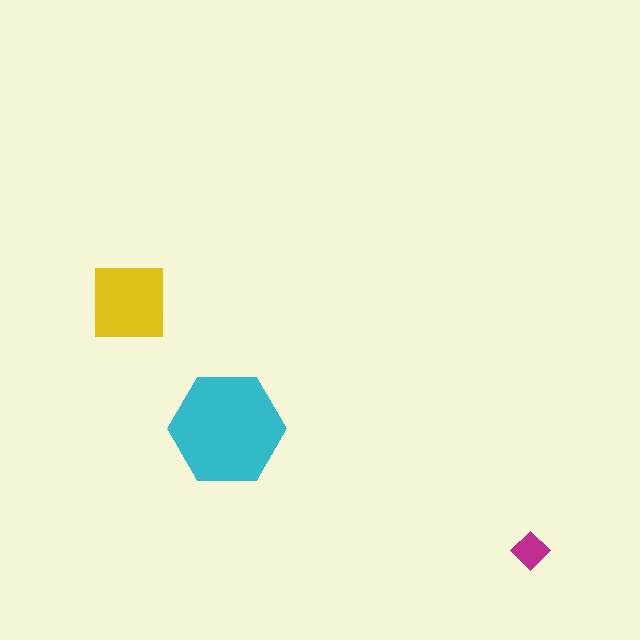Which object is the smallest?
The magenta diamond.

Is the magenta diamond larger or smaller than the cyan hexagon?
Smaller.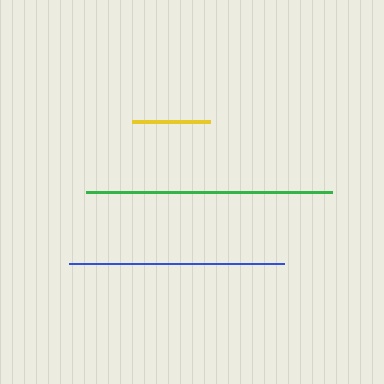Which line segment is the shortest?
The yellow line is the shortest at approximately 78 pixels.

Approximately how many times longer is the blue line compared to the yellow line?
The blue line is approximately 2.7 times the length of the yellow line.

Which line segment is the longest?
The green line is the longest at approximately 246 pixels.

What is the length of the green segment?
The green segment is approximately 246 pixels long.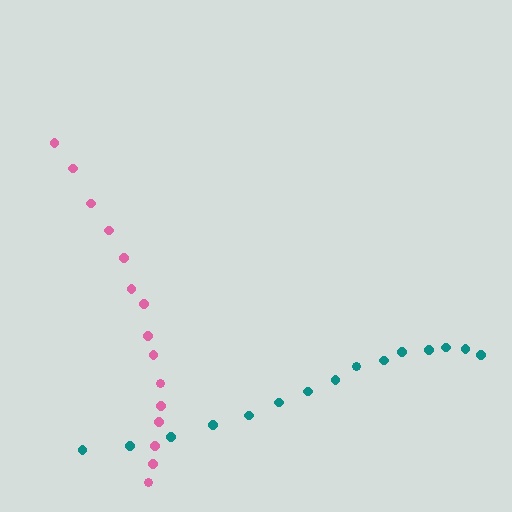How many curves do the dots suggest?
There are 2 distinct paths.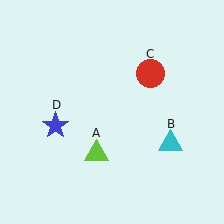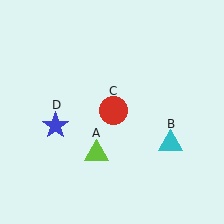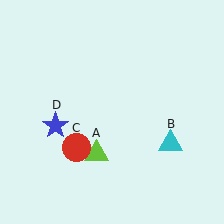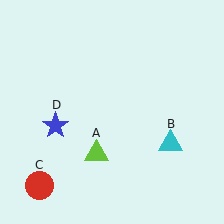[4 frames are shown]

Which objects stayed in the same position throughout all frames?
Lime triangle (object A) and cyan triangle (object B) and blue star (object D) remained stationary.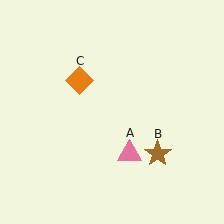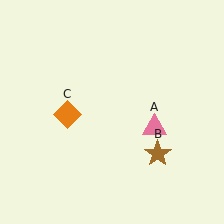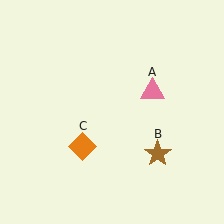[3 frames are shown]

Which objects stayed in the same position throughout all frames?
Brown star (object B) remained stationary.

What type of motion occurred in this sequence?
The pink triangle (object A), orange diamond (object C) rotated counterclockwise around the center of the scene.